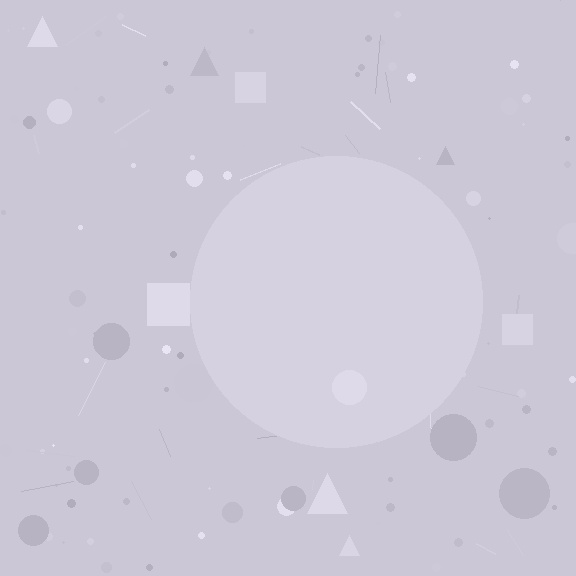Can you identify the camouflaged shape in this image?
The camouflaged shape is a circle.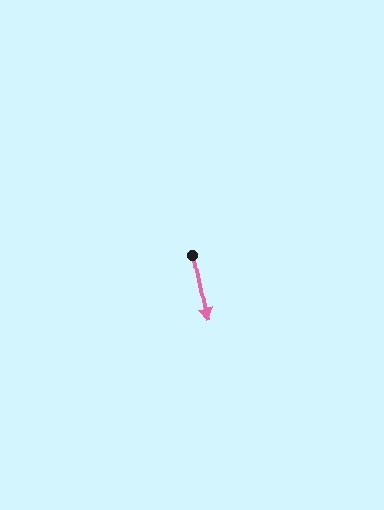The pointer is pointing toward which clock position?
Roughly 6 o'clock.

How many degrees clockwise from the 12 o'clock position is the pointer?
Approximately 168 degrees.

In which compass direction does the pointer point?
South.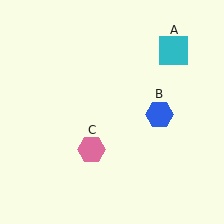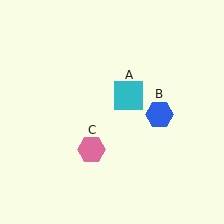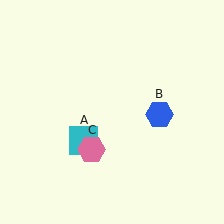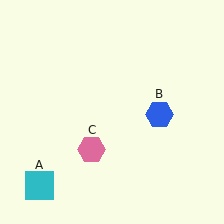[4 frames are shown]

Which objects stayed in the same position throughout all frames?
Blue hexagon (object B) and pink hexagon (object C) remained stationary.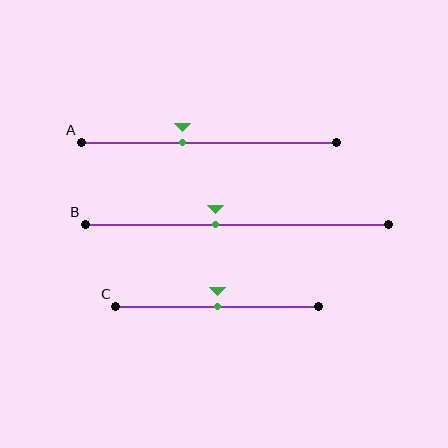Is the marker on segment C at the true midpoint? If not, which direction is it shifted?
Yes, the marker on segment C is at the true midpoint.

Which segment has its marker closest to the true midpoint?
Segment C has its marker closest to the true midpoint.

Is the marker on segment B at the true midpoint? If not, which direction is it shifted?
No, the marker on segment B is shifted to the left by about 7% of the segment length.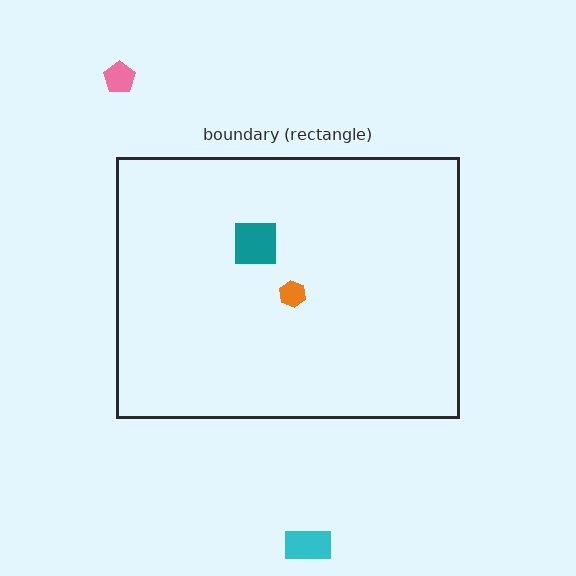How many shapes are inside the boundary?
2 inside, 2 outside.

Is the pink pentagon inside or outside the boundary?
Outside.